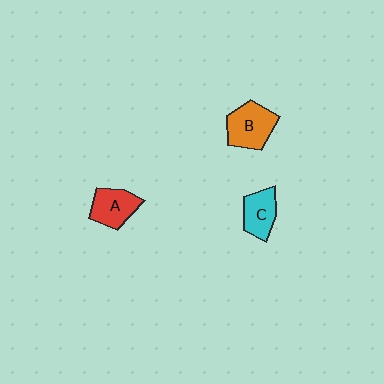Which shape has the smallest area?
Shape C (cyan).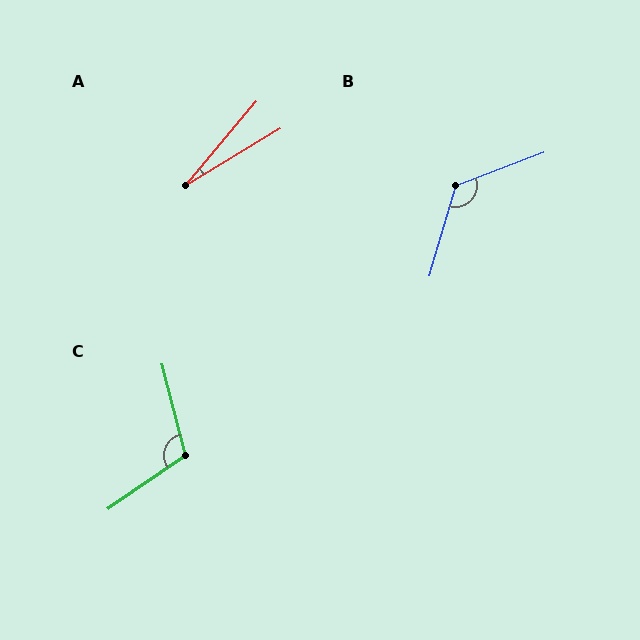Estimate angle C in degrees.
Approximately 110 degrees.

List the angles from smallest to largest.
A (19°), C (110°), B (127°).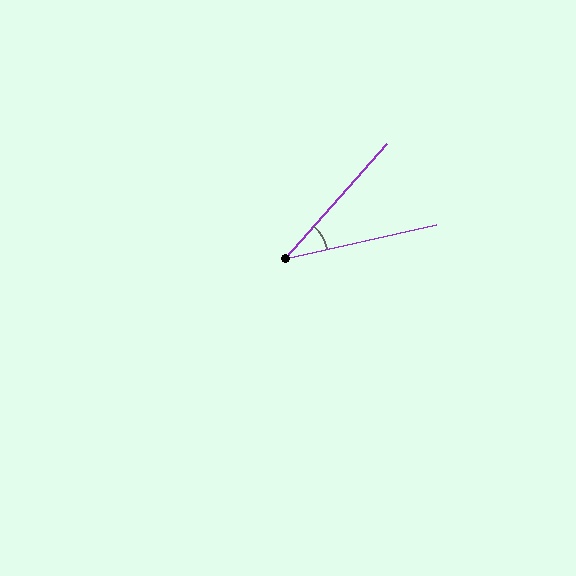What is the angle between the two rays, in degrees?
Approximately 36 degrees.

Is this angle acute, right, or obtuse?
It is acute.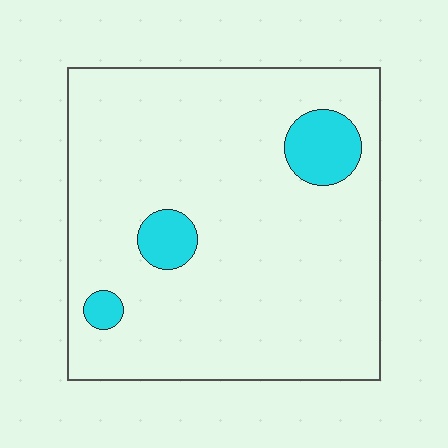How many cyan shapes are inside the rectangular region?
3.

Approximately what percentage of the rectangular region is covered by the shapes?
Approximately 10%.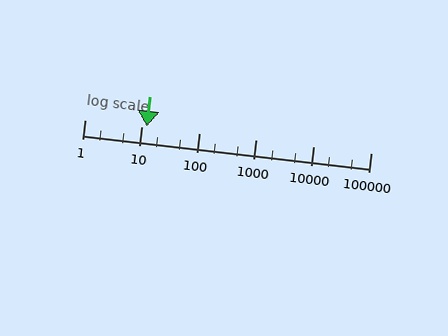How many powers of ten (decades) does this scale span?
The scale spans 5 decades, from 1 to 100000.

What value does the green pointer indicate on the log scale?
The pointer indicates approximately 12.